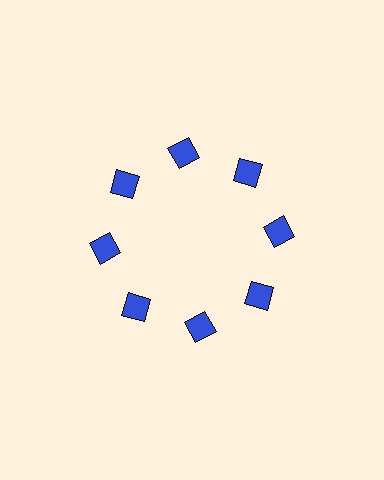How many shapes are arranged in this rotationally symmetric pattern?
There are 8 shapes, arranged in 8 groups of 1.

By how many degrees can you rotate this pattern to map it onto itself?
The pattern maps onto itself every 45 degrees of rotation.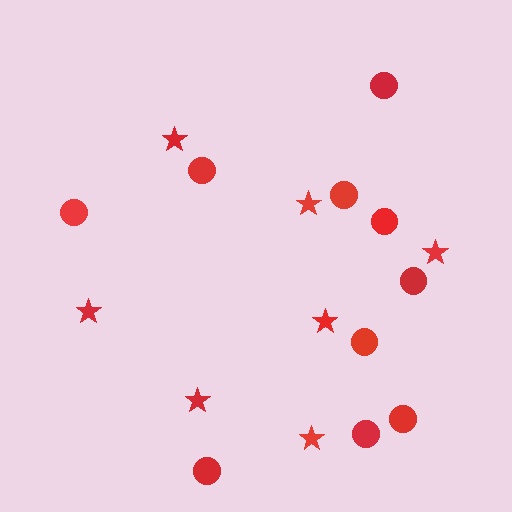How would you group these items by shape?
There are 2 groups: one group of circles (10) and one group of stars (7).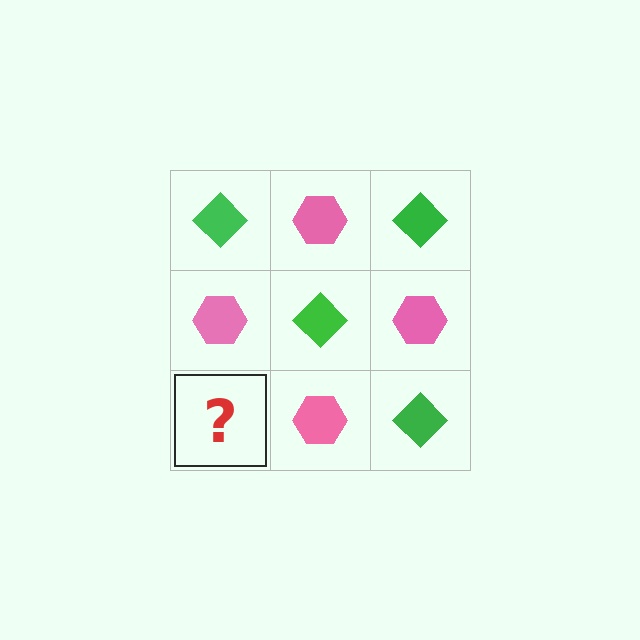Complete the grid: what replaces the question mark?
The question mark should be replaced with a green diamond.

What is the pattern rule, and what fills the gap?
The rule is that it alternates green diamond and pink hexagon in a checkerboard pattern. The gap should be filled with a green diamond.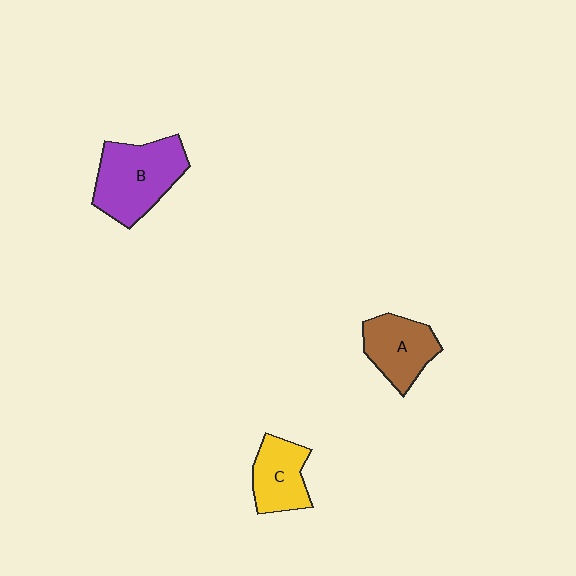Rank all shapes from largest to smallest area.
From largest to smallest: B (purple), A (brown), C (yellow).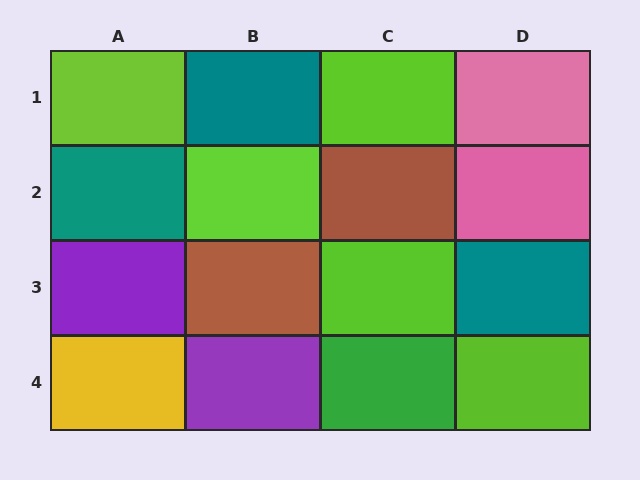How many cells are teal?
3 cells are teal.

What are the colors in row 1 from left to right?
Lime, teal, lime, pink.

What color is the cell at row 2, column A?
Teal.